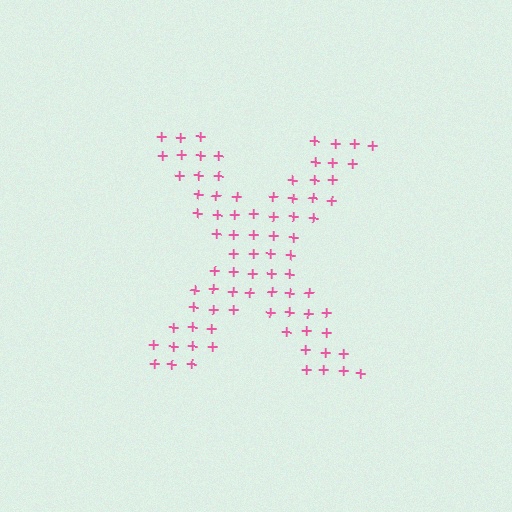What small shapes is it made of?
It is made of small plus signs.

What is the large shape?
The large shape is the letter X.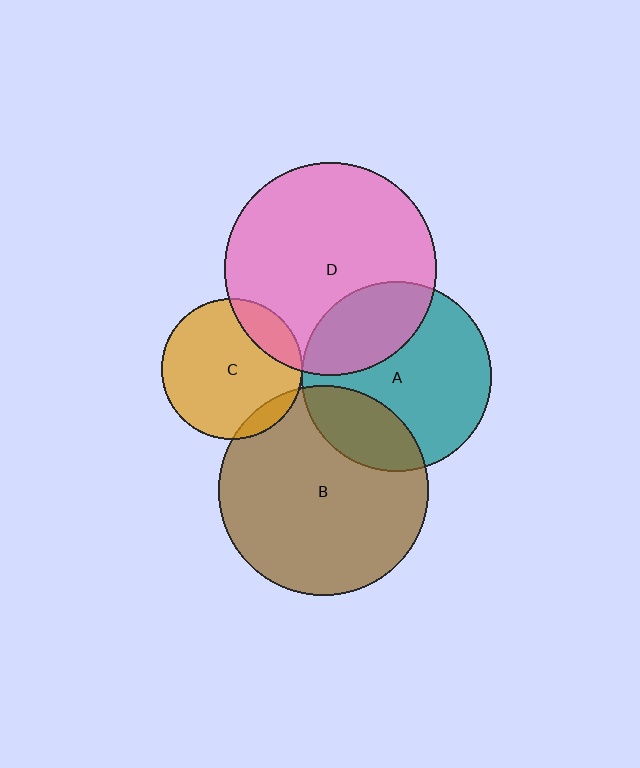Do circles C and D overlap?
Yes.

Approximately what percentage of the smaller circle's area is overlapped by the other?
Approximately 15%.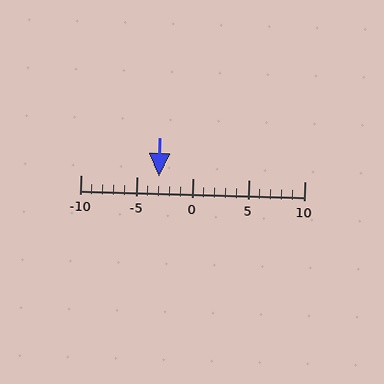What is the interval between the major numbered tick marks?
The major tick marks are spaced 5 units apart.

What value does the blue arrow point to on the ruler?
The blue arrow points to approximately -3.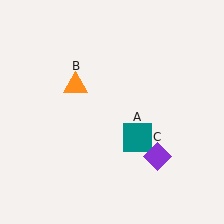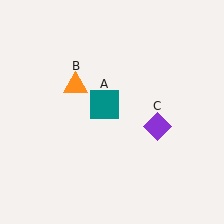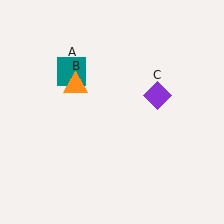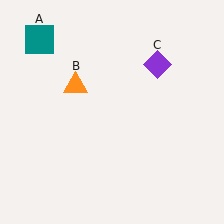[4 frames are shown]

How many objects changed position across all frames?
2 objects changed position: teal square (object A), purple diamond (object C).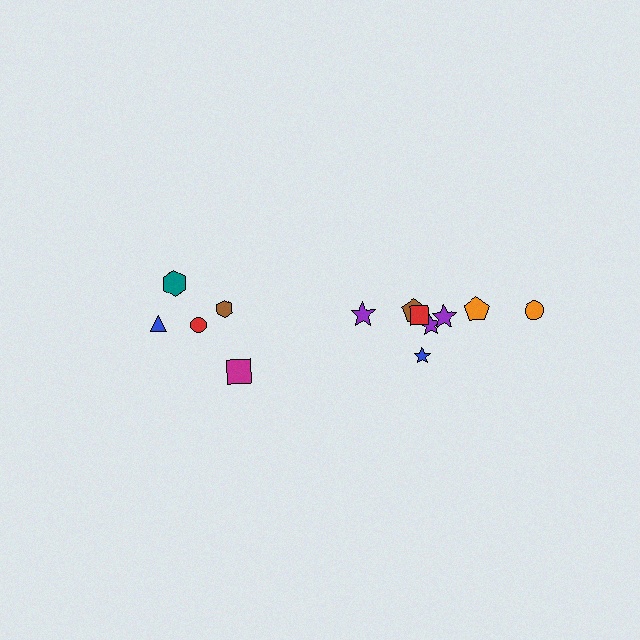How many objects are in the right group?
There are 8 objects.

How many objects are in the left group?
There are 5 objects.